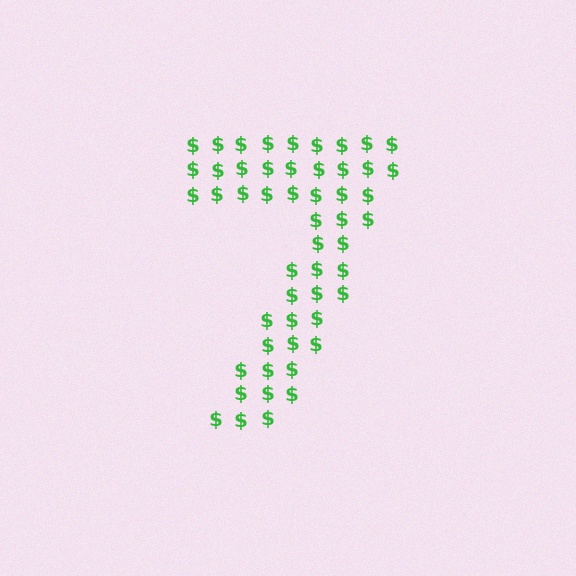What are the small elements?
The small elements are dollar signs.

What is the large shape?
The large shape is the digit 7.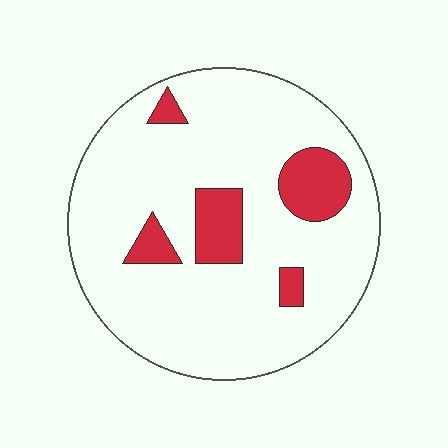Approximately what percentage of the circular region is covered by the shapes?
Approximately 15%.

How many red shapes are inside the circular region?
5.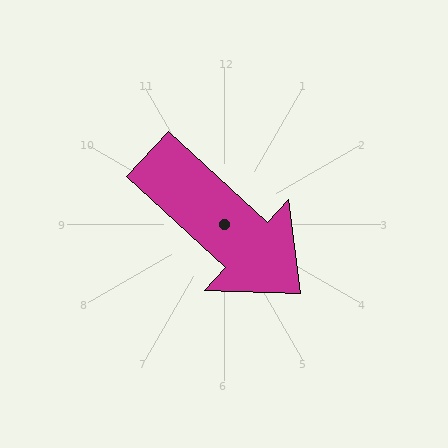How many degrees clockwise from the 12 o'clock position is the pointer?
Approximately 133 degrees.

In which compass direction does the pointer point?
Southeast.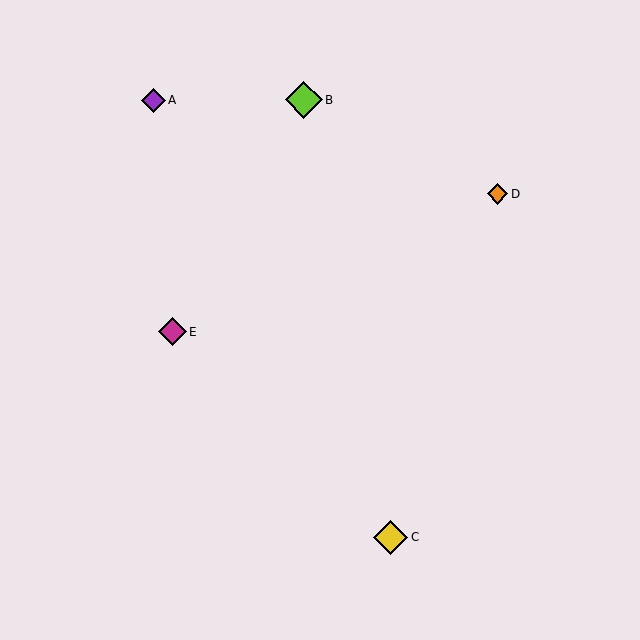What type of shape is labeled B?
Shape B is a lime diamond.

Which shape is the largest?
The lime diamond (labeled B) is the largest.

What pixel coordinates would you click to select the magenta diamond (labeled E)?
Click at (172, 332) to select the magenta diamond E.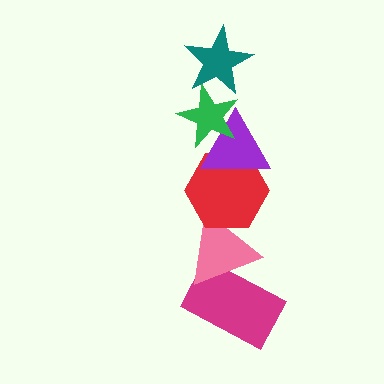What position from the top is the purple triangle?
The purple triangle is 3rd from the top.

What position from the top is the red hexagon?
The red hexagon is 4th from the top.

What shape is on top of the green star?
The teal star is on top of the green star.